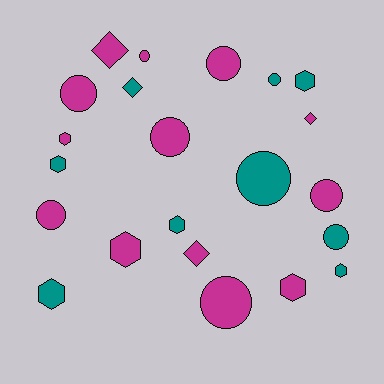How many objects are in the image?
There are 22 objects.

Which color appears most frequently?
Magenta, with 13 objects.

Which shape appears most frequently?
Circle, with 10 objects.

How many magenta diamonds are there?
There are 3 magenta diamonds.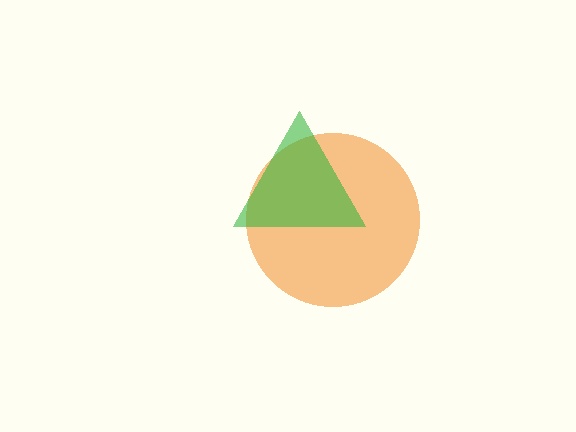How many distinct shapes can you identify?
There are 2 distinct shapes: an orange circle, a green triangle.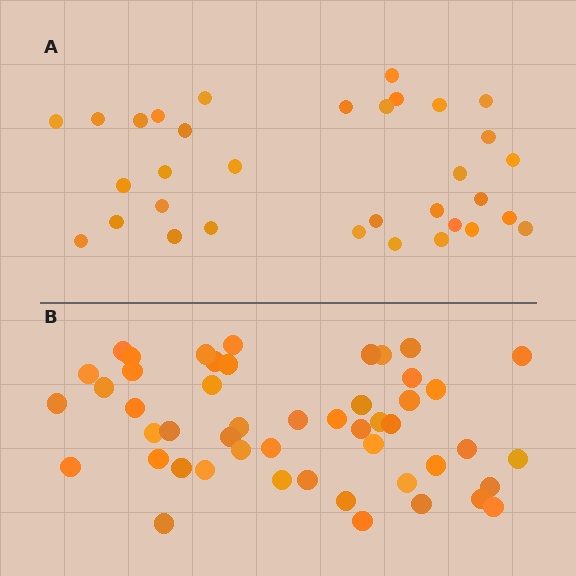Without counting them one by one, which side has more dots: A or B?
Region B (the bottom region) has more dots.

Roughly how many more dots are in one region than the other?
Region B has approximately 15 more dots than region A.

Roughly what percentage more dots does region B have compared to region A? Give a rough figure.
About 50% more.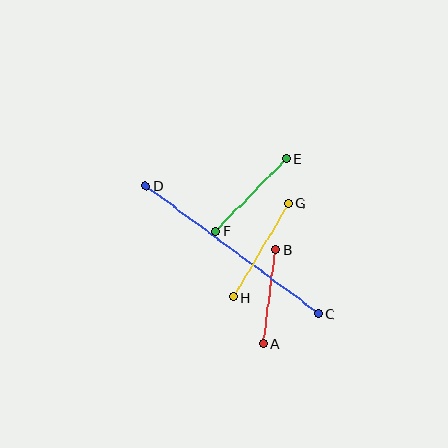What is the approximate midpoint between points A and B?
The midpoint is at approximately (270, 297) pixels.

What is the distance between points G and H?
The distance is approximately 108 pixels.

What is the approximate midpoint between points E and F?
The midpoint is at approximately (251, 195) pixels.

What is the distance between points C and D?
The distance is approximately 215 pixels.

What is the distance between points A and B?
The distance is approximately 95 pixels.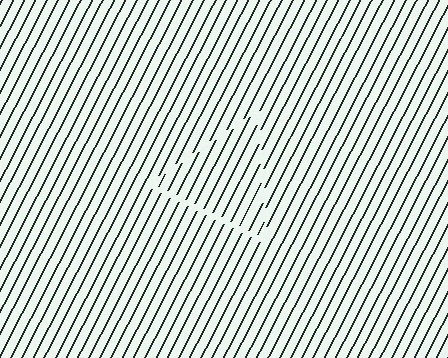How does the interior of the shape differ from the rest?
The interior of the shape contains the same grating, shifted by half a period — the contour is defined by the phase discontinuity where line-ends from the inner and outer gratings abut.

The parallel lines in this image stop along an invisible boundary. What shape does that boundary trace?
An illusory triangle. The interior of the shape contains the same grating, shifted by half a period — the contour is defined by the phase discontinuity where line-ends from the inner and outer gratings abut.